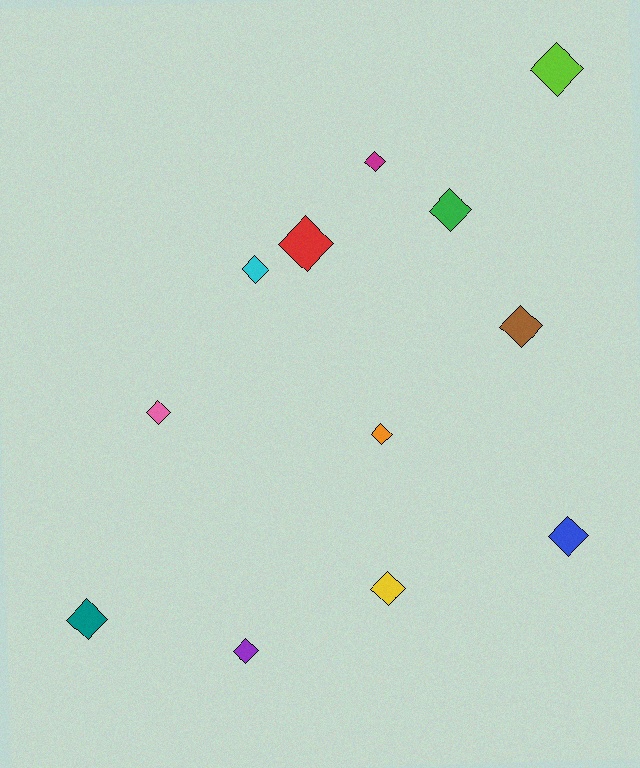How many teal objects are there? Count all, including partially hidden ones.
There is 1 teal object.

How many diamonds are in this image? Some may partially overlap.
There are 12 diamonds.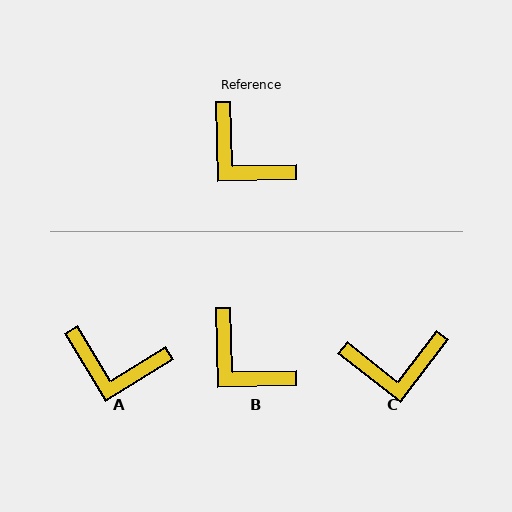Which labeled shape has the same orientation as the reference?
B.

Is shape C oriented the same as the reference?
No, it is off by about 51 degrees.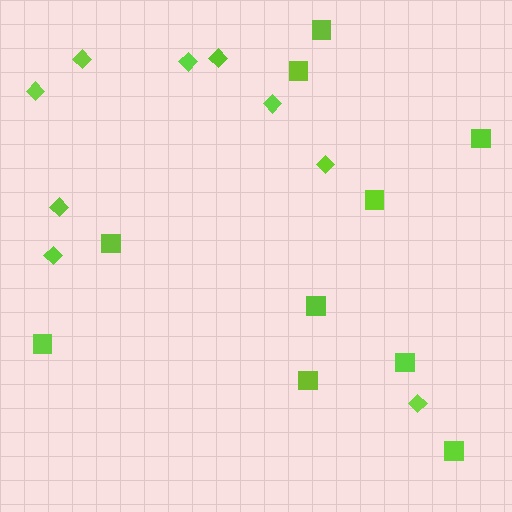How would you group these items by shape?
There are 2 groups: one group of diamonds (9) and one group of squares (10).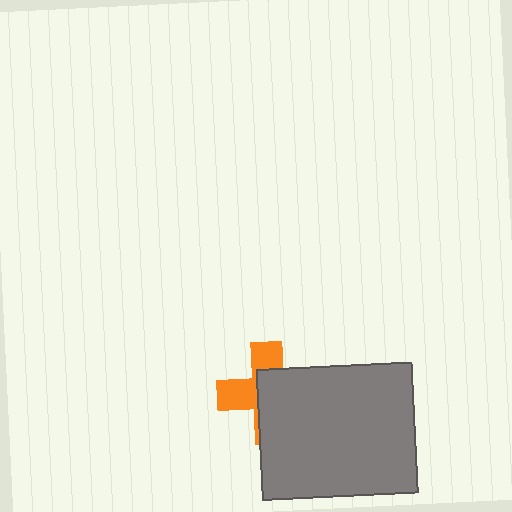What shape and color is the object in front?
The object in front is a gray rectangle.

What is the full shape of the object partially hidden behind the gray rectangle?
The partially hidden object is an orange cross.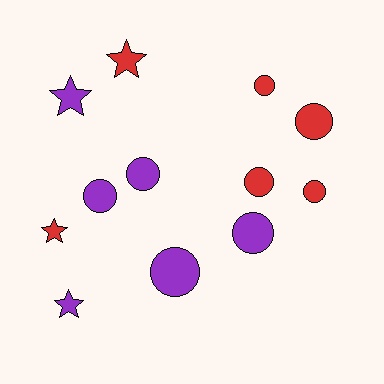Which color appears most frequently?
Red, with 6 objects.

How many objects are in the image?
There are 12 objects.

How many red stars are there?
There are 2 red stars.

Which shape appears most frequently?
Circle, with 8 objects.